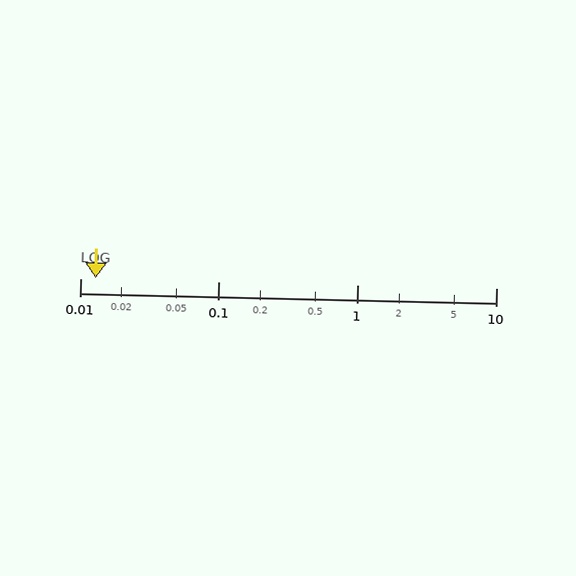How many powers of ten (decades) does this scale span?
The scale spans 3 decades, from 0.01 to 10.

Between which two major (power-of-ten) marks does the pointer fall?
The pointer is between 0.01 and 0.1.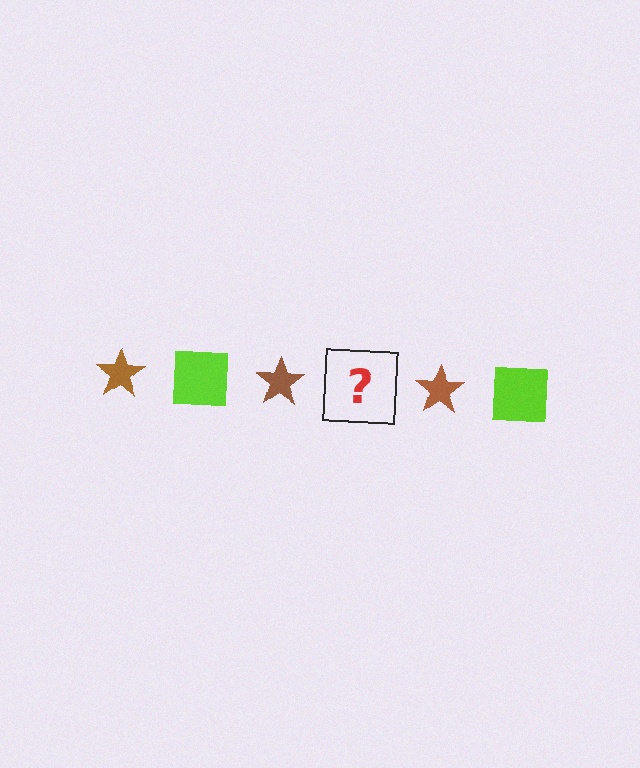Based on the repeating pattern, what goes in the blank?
The blank should be a lime square.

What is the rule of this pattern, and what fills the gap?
The rule is that the pattern alternates between brown star and lime square. The gap should be filled with a lime square.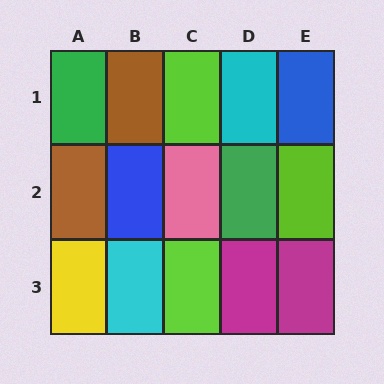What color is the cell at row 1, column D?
Cyan.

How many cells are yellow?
1 cell is yellow.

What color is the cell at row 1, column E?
Blue.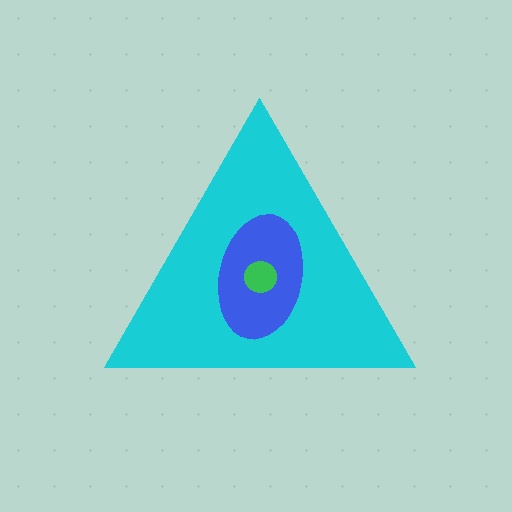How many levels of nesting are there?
3.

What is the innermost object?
The green circle.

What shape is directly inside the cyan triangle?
The blue ellipse.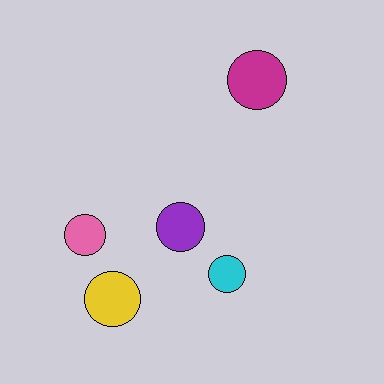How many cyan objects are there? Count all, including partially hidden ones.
There is 1 cyan object.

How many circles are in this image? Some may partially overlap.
There are 5 circles.